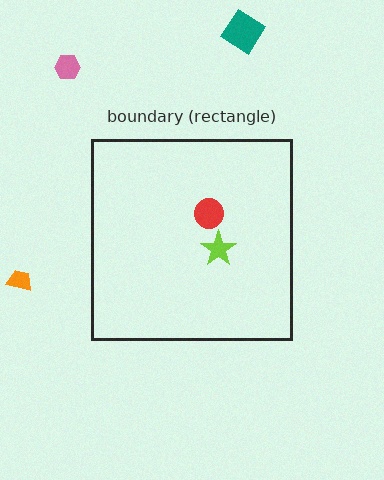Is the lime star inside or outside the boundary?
Inside.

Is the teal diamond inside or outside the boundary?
Outside.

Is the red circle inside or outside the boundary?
Inside.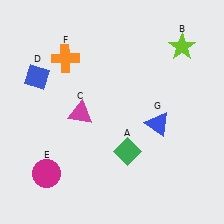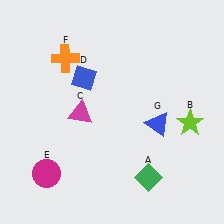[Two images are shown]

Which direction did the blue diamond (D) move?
The blue diamond (D) moved right.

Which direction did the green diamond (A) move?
The green diamond (A) moved down.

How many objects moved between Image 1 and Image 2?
3 objects moved between the two images.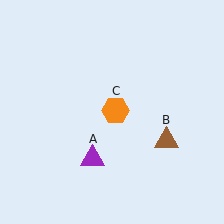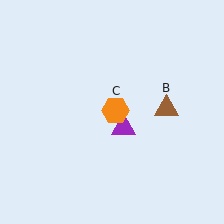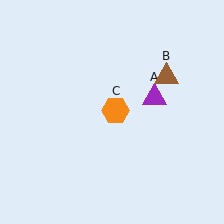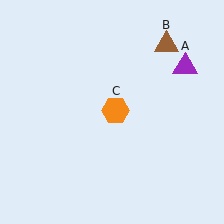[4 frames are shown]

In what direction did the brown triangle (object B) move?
The brown triangle (object B) moved up.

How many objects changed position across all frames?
2 objects changed position: purple triangle (object A), brown triangle (object B).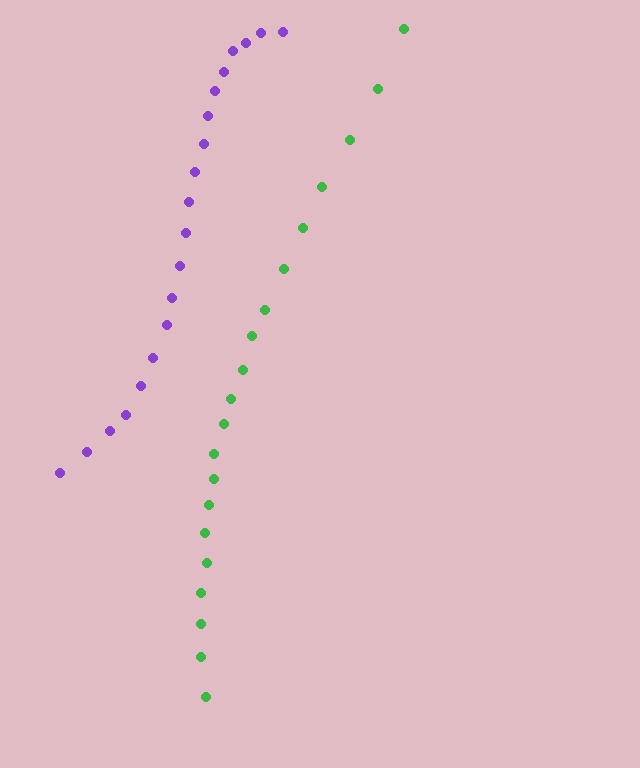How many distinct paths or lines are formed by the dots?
There are 2 distinct paths.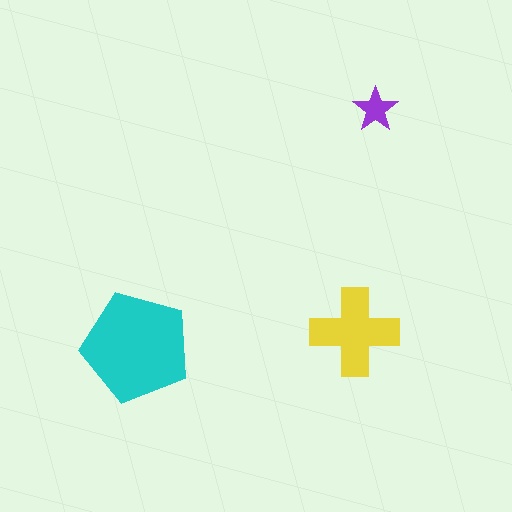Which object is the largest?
The cyan pentagon.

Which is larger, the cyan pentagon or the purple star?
The cyan pentagon.